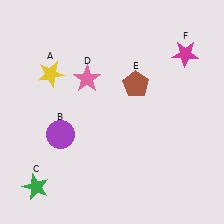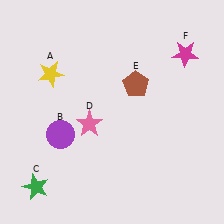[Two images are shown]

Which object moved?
The pink star (D) moved down.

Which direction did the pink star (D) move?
The pink star (D) moved down.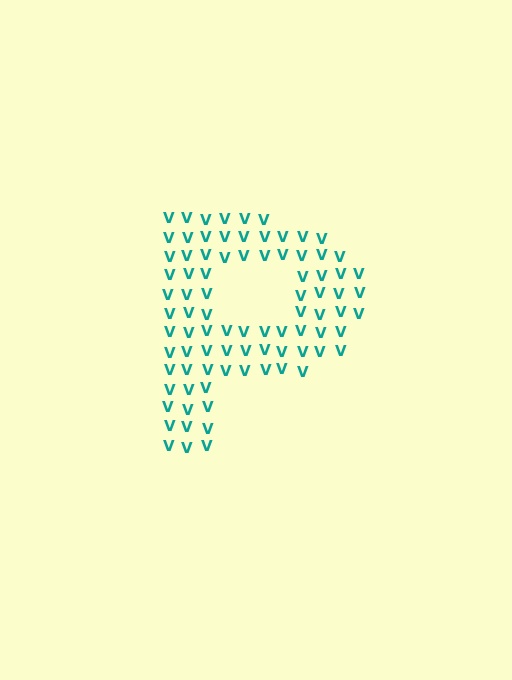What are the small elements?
The small elements are letter V's.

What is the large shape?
The large shape is the letter P.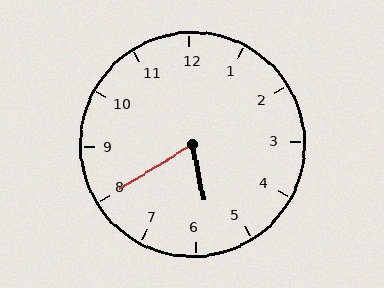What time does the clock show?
5:40.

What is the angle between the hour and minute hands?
Approximately 70 degrees.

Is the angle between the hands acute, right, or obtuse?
It is acute.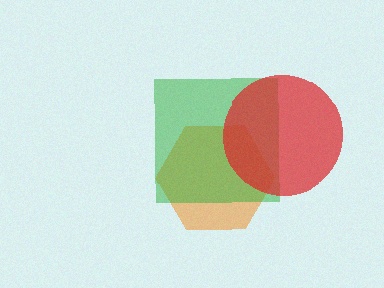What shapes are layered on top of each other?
The layered shapes are: an orange hexagon, a green square, a red circle.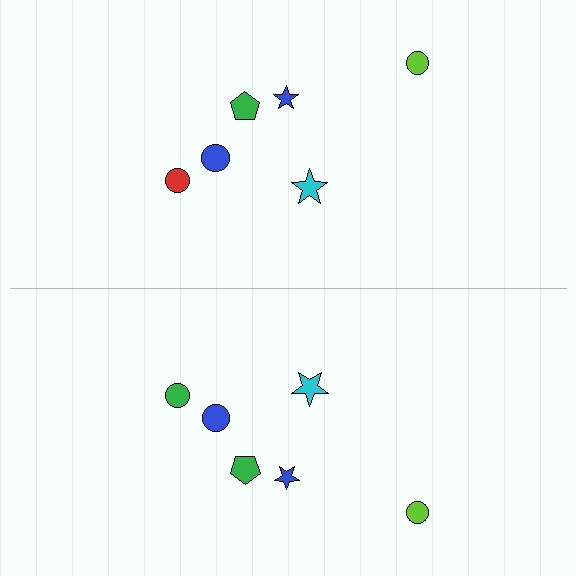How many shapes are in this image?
There are 12 shapes in this image.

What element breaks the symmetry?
The green circle on the bottom side breaks the symmetry — its mirror counterpart is red.